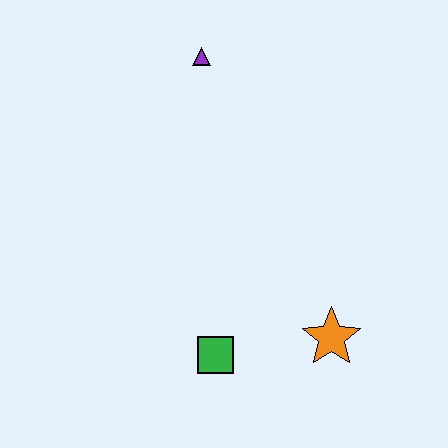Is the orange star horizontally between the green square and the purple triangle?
No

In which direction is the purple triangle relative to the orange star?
The purple triangle is above the orange star.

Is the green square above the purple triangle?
No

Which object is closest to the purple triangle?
The green square is closest to the purple triangle.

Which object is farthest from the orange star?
The purple triangle is farthest from the orange star.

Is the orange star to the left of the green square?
No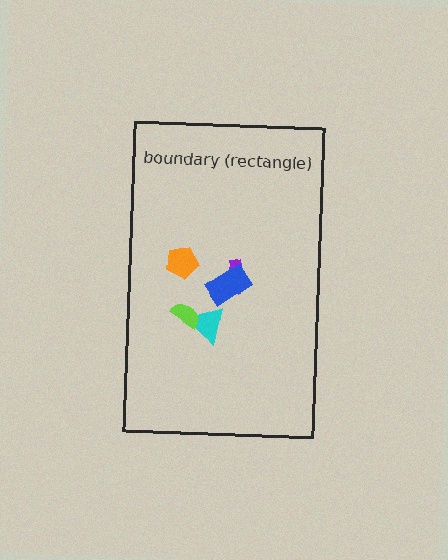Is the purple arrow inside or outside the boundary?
Inside.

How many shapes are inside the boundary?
5 inside, 0 outside.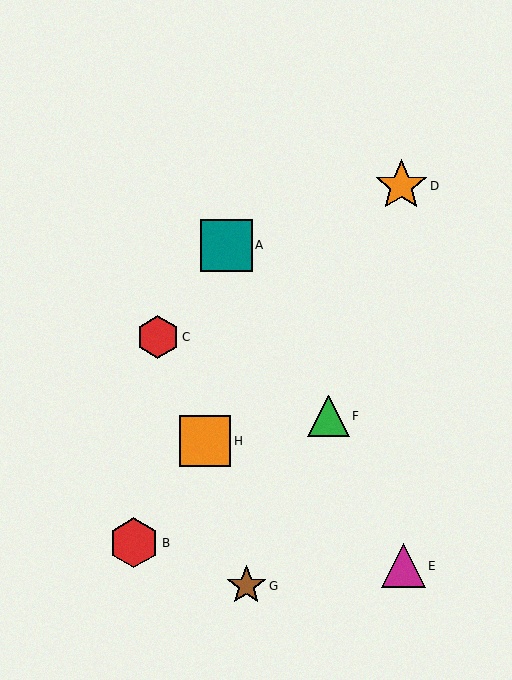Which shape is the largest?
The orange star (labeled D) is the largest.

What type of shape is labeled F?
Shape F is a green triangle.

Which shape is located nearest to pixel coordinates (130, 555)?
The red hexagon (labeled B) at (134, 543) is nearest to that location.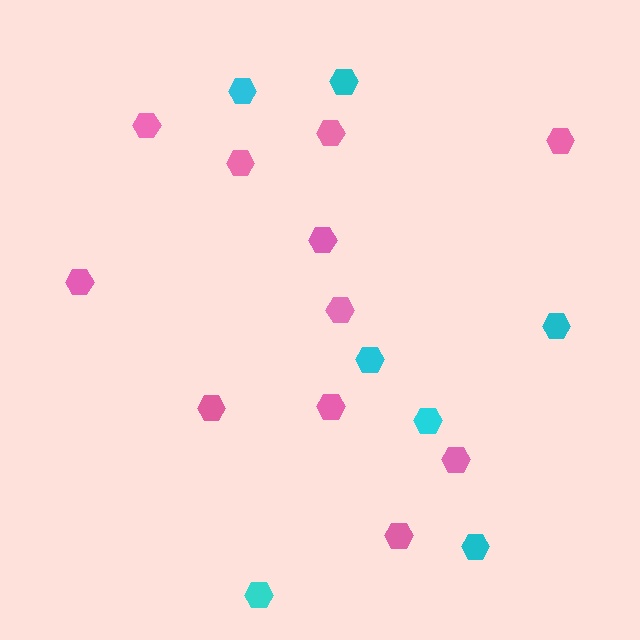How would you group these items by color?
There are 2 groups: one group of cyan hexagons (7) and one group of pink hexagons (11).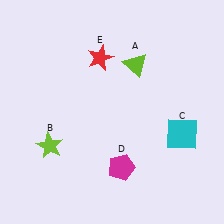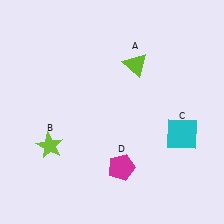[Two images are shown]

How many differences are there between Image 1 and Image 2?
There is 1 difference between the two images.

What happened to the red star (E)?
The red star (E) was removed in Image 2. It was in the top-left area of Image 1.